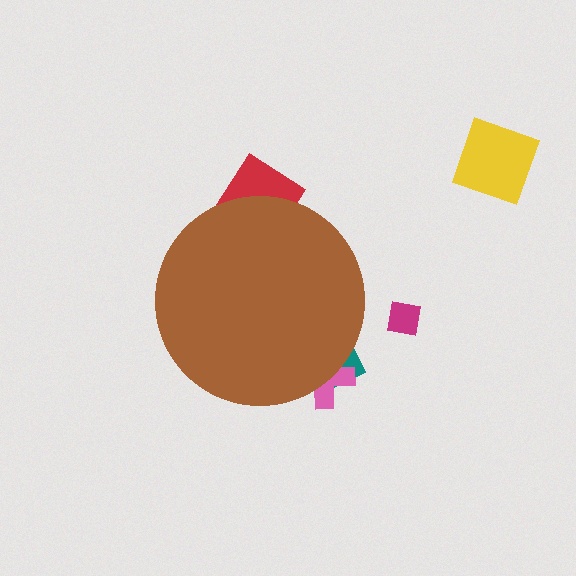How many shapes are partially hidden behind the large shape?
3 shapes are partially hidden.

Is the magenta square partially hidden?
No, the magenta square is fully visible.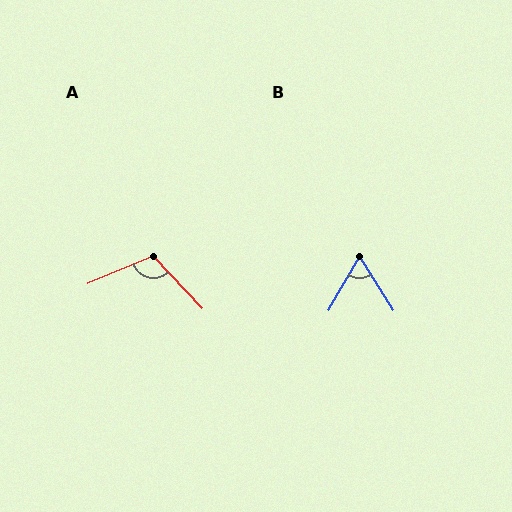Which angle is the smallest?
B, at approximately 63 degrees.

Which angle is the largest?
A, at approximately 111 degrees.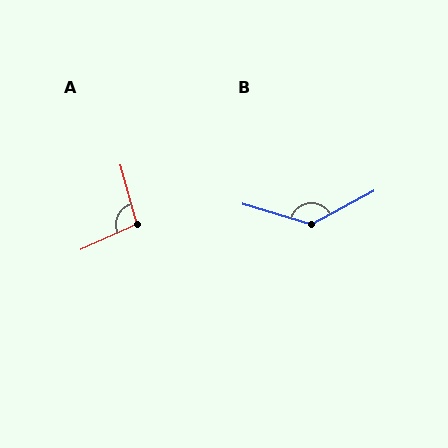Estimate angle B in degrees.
Approximately 135 degrees.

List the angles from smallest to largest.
A (99°), B (135°).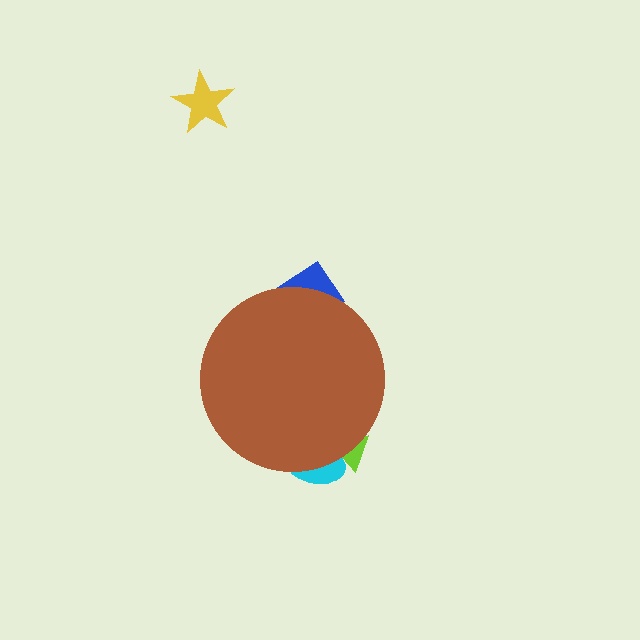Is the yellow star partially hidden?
No, the yellow star is fully visible.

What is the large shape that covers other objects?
A brown circle.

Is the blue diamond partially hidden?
Yes, the blue diamond is partially hidden behind the brown circle.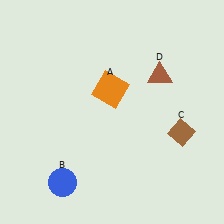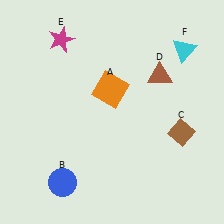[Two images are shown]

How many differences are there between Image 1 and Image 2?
There are 2 differences between the two images.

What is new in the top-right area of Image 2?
A cyan triangle (F) was added in the top-right area of Image 2.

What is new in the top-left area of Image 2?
A magenta star (E) was added in the top-left area of Image 2.